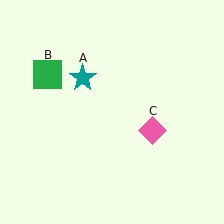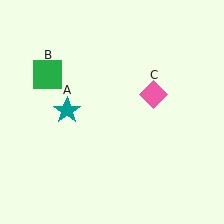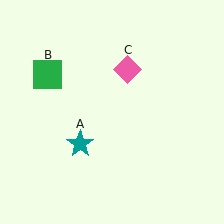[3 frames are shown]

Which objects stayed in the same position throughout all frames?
Green square (object B) remained stationary.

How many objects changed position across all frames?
2 objects changed position: teal star (object A), pink diamond (object C).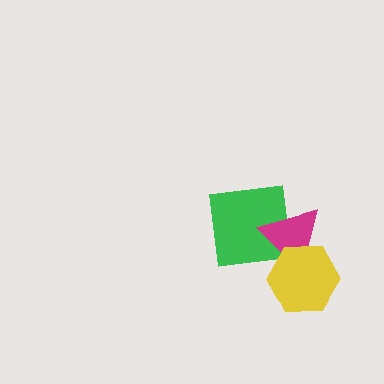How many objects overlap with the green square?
1 object overlaps with the green square.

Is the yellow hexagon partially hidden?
No, no other shape covers it.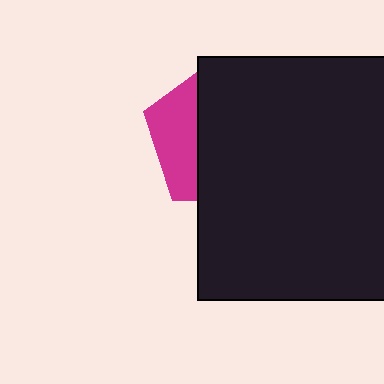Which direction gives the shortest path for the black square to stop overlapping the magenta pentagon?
Moving right gives the shortest separation.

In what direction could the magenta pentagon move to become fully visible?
The magenta pentagon could move left. That would shift it out from behind the black square entirely.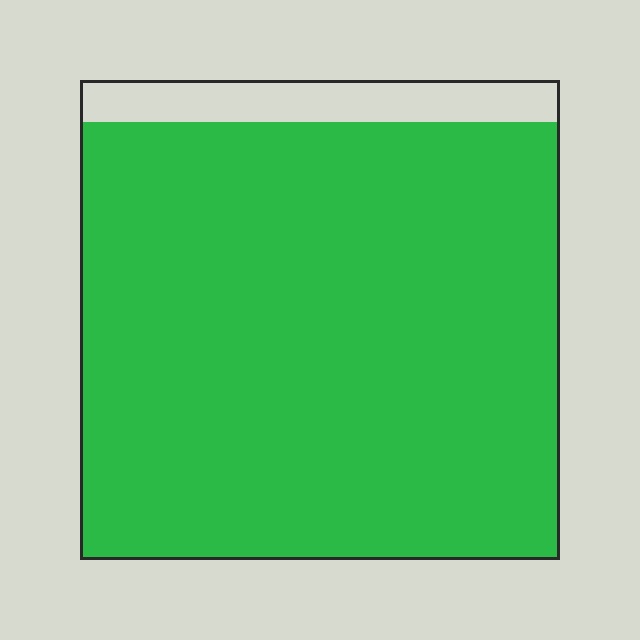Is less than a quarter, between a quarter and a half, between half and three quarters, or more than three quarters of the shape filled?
More than three quarters.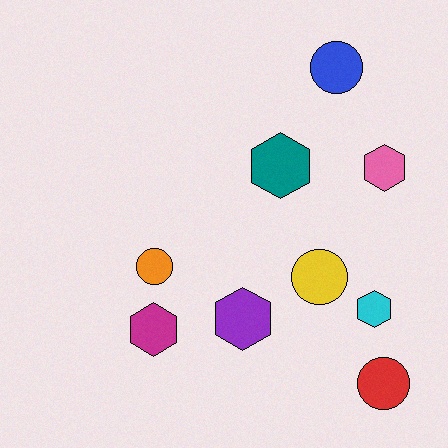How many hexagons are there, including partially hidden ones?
There are 5 hexagons.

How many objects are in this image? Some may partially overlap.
There are 9 objects.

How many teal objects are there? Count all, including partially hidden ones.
There is 1 teal object.